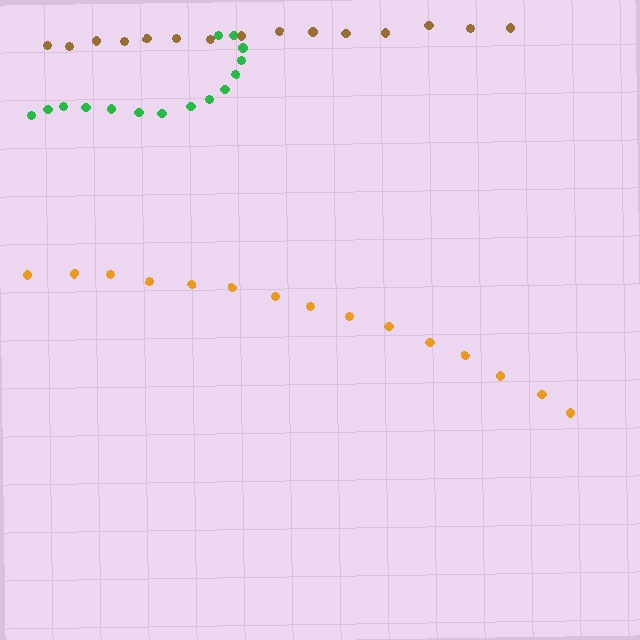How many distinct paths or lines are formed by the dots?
There are 3 distinct paths.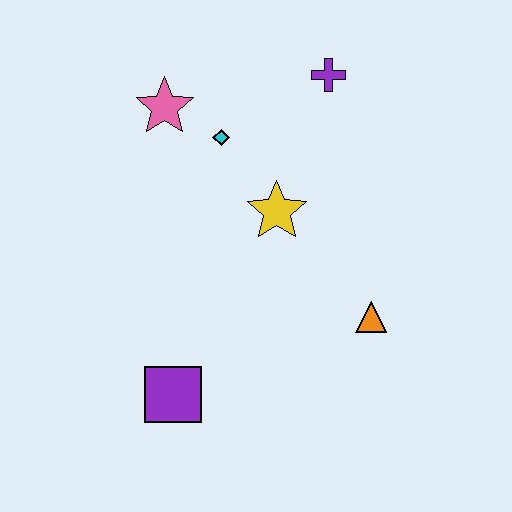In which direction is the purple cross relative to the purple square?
The purple cross is above the purple square.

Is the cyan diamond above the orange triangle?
Yes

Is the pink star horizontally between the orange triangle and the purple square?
No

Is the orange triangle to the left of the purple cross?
No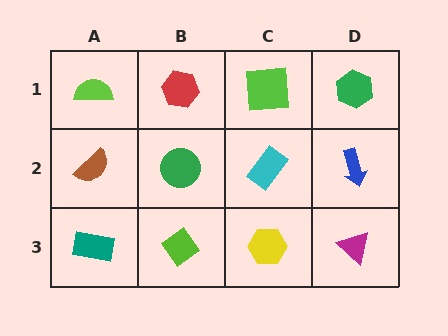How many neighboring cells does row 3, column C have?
3.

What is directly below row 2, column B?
A lime diamond.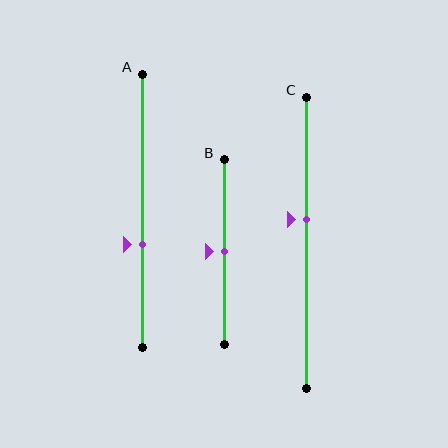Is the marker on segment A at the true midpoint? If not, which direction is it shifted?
No, the marker on segment A is shifted downward by about 13% of the segment length.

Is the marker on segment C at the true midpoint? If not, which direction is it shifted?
No, the marker on segment C is shifted upward by about 8% of the segment length.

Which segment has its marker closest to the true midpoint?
Segment B has its marker closest to the true midpoint.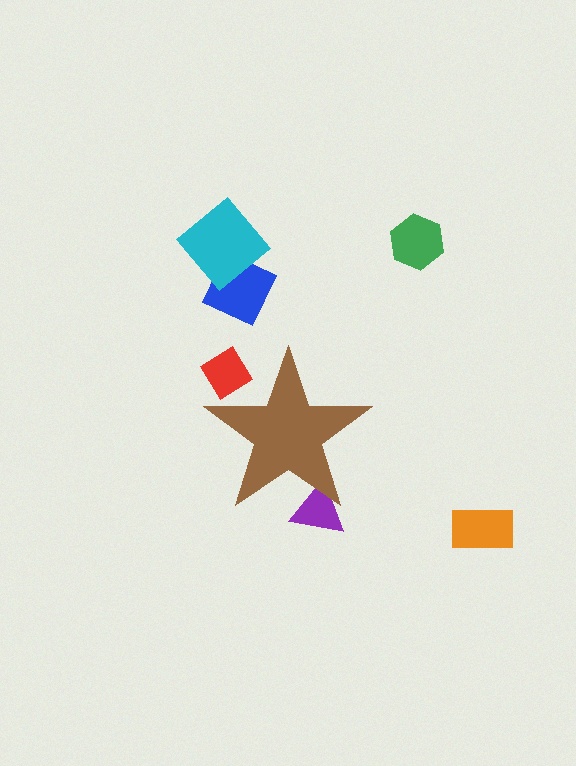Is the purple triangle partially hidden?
Yes, the purple triangle is partially hidden behind the brown star.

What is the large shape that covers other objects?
A brown star.